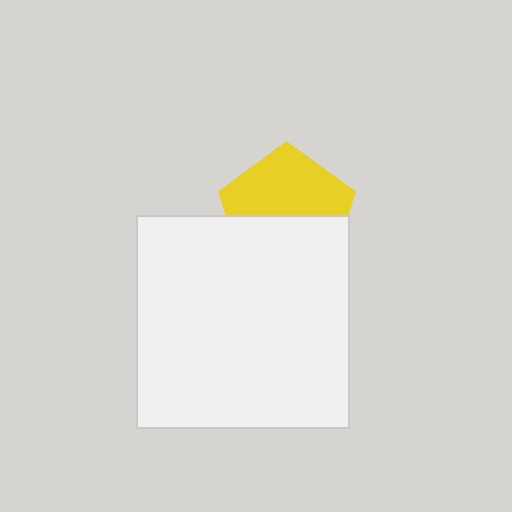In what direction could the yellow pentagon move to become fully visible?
The yellow pentagon could move up. That would shift it out from behind the white square entirely.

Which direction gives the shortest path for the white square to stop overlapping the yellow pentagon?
Moving down gives the shortest separation.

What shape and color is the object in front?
The object in front is a white square.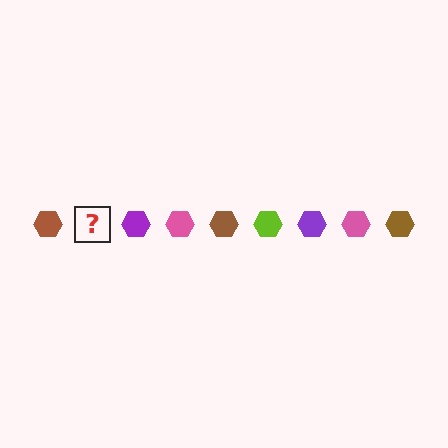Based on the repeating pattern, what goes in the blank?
The blank should be a lime hexagon.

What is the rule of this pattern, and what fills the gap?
The rule is that the pattern cycles through brown, lime, purple, pink hexagons. The gap should be filled with a lime hexagon.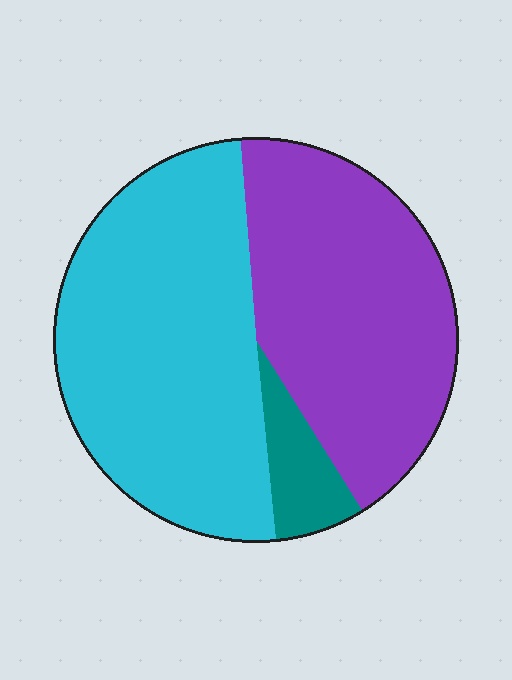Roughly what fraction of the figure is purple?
Purple covers 42% of the figure.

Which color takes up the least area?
Teal, at roughly 5%.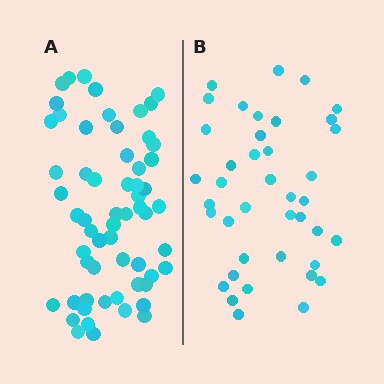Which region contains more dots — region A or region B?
Region A (the left region) has more dots.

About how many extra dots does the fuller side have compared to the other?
Region A has approximately 20 more dots than region B.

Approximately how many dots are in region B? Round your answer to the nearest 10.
About 40 dots.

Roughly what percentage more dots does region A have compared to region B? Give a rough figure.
About 50% more.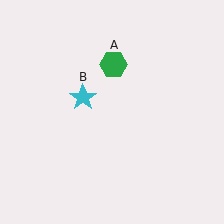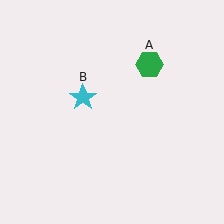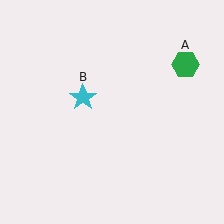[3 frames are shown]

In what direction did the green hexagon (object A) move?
The green hexagon (object A) moved right.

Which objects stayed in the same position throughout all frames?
Cyan star (object B) remained stationary.